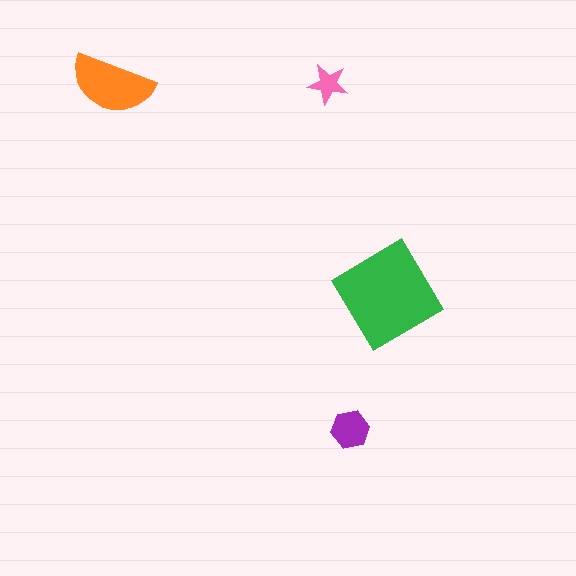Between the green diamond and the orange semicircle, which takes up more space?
The green diamond.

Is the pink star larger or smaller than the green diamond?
Smaller.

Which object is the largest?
The green diamond.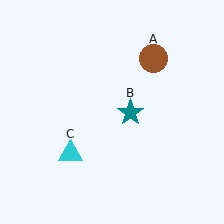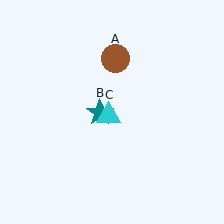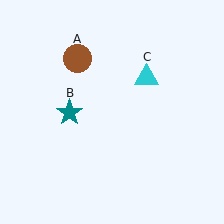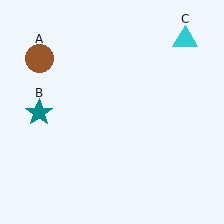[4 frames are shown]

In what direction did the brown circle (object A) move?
The brown circle (object A) moved left.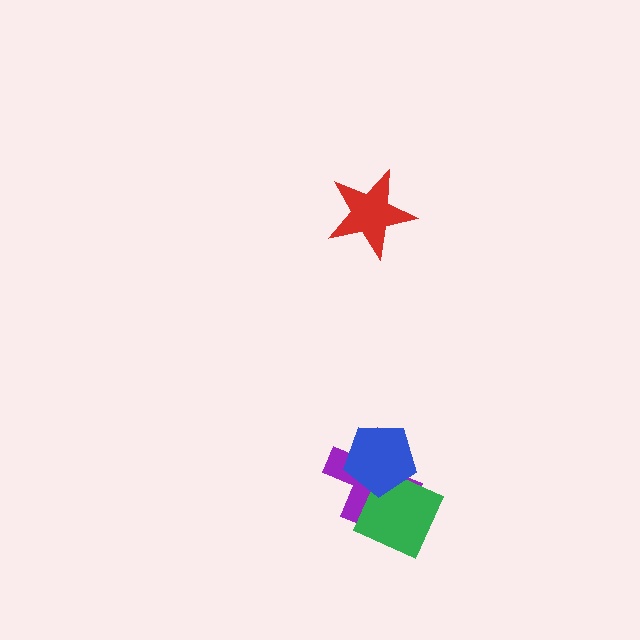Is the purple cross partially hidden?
Yes, it is partially covered by another shape.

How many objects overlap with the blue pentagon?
2 objects overlap with the blue pentagon.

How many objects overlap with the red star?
0 objects overlap with the red star.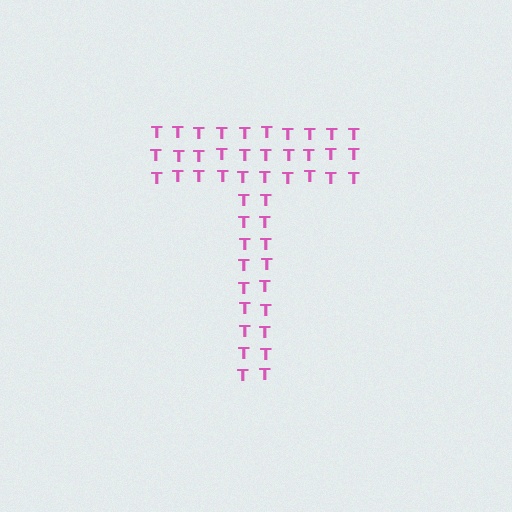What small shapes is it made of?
It is made of small letter T's.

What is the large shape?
The large shape is the letter T.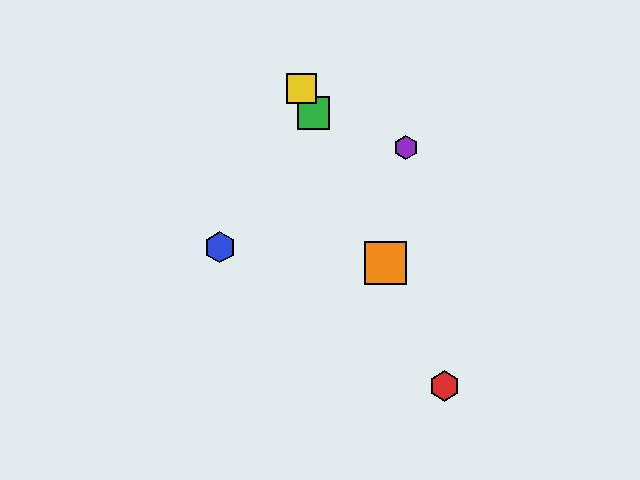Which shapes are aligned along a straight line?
The red hexagon, the green square, the yellow square, the orange square are aligned along a straight line.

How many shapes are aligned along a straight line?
4 shapes (the red hexagon, the green square, the yellow square, the orange square) are aligned along a straight line.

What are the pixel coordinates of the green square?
The green square is at (313, 113).